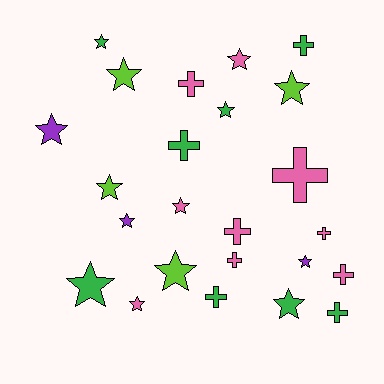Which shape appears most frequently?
Star, with 14 objects.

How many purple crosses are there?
There are no purple crosses.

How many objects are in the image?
There are 24 objects.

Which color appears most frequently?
Pink, with 9 objects.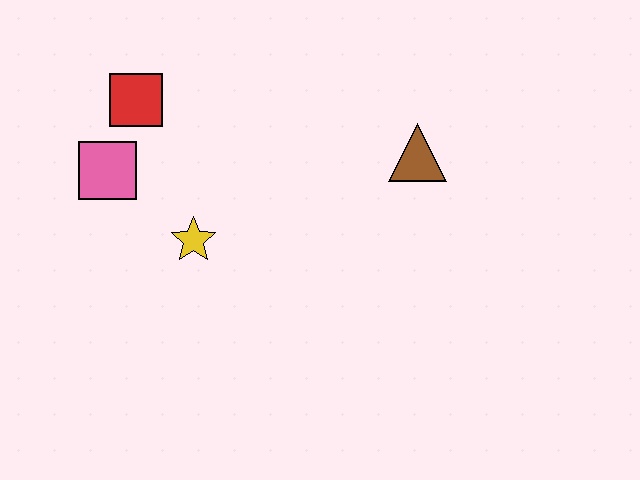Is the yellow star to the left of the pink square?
No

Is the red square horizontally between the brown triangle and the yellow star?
No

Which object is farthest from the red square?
The brown triangle is farthest from the red square.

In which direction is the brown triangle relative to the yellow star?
The brown triangle is to the right of the yellow star.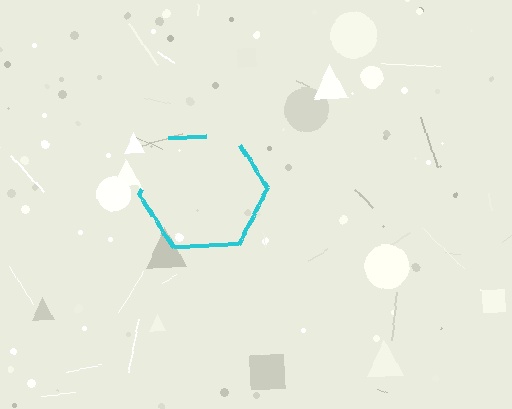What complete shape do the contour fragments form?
The contour fragments form a hexagon.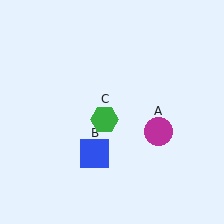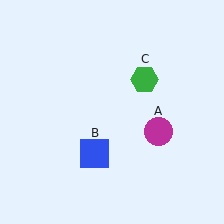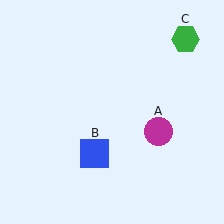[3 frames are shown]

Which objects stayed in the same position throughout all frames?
Magenta circle (object A) and blue square (object B) remained stationary.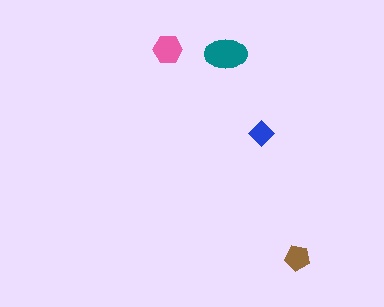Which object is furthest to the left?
The pink hexagon is leftmost.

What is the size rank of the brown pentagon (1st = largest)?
3rd.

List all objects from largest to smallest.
The teal ellipse, the pink hexagon, the brown pentagon, the blue diamond.